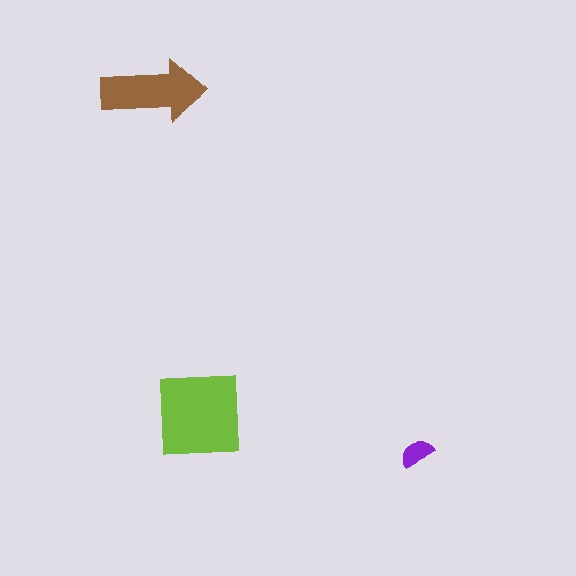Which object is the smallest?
The purple semicircle.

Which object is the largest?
The lime square.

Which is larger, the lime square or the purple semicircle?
The lime square.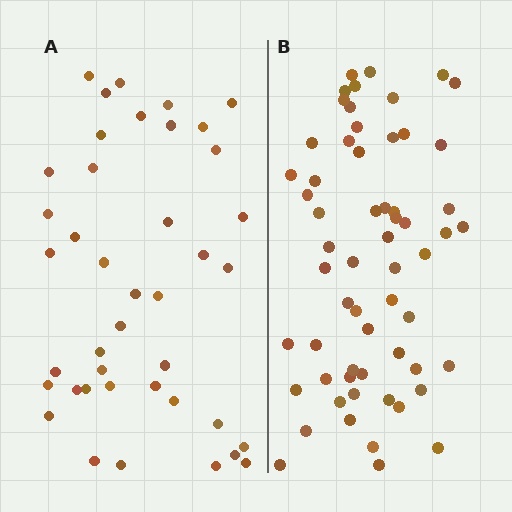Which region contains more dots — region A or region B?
Region B (the right region) has more dots.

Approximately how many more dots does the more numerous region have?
Region B has approximately 20 more dots than region A.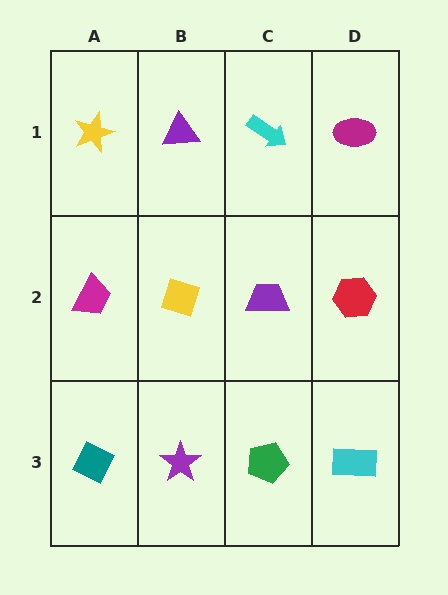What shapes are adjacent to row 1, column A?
A magenta trapezoid (row 2, column A), a purple triangle (row 1, column B).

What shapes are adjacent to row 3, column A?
A magenta trapezoid (row 2, column A), a purple star (row 3, column B).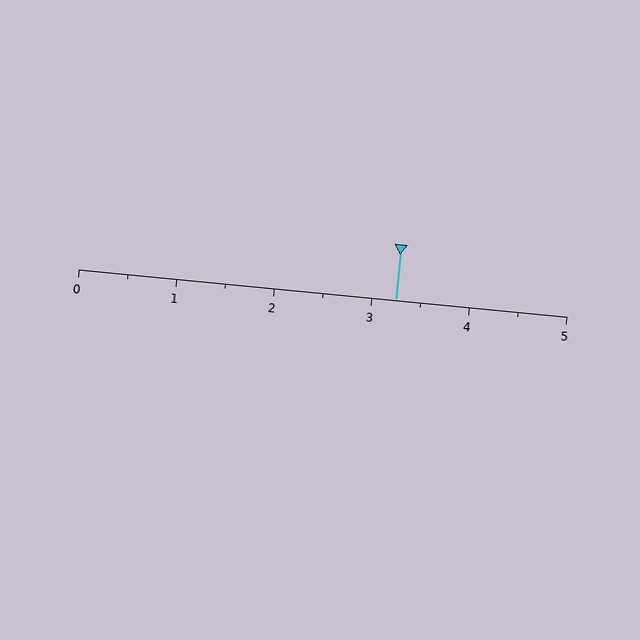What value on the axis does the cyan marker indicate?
The marker indicates approximately 3.2.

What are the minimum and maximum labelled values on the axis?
The axis runs from 0 to 5.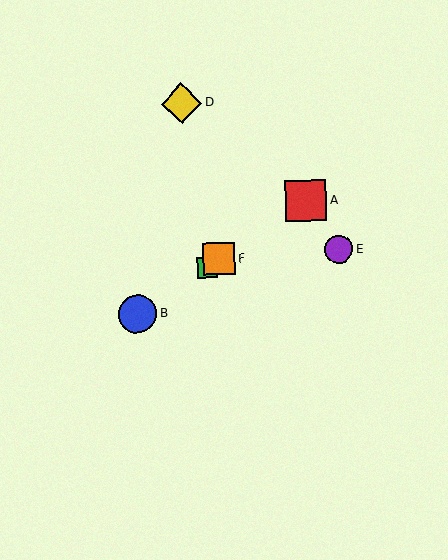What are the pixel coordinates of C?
Object C is at (207, 267).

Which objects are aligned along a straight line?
Objects A, B, C, F are aligned along a straight line.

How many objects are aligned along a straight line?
4 objects (A, B, C, F) are aligned along a straight line.